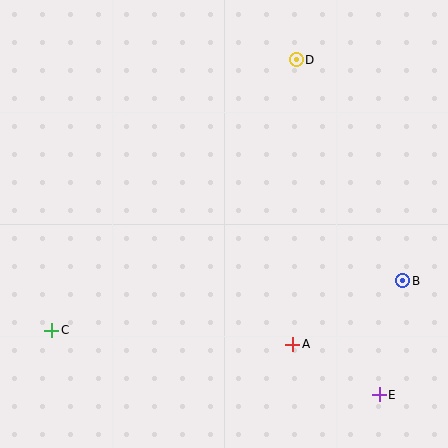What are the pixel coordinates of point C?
Point C is at (52, 330).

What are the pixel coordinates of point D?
Point D is at (296, 60).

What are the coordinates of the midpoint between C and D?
The midpoint between C and D is at (174, 195).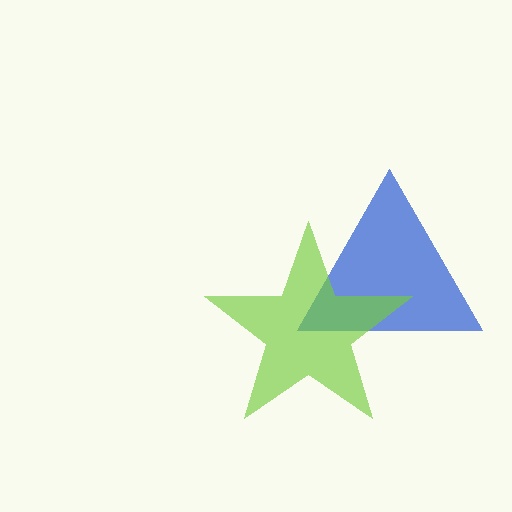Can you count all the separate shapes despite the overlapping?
Yes, there are 2 separate shapes.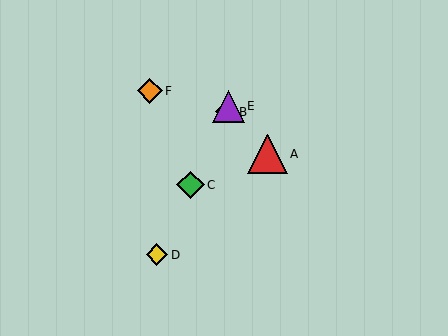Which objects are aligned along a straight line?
Objects B, C, D, E are aligned along a straight line.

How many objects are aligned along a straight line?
4 objects (B, C, D, E) are aligned along a straight line.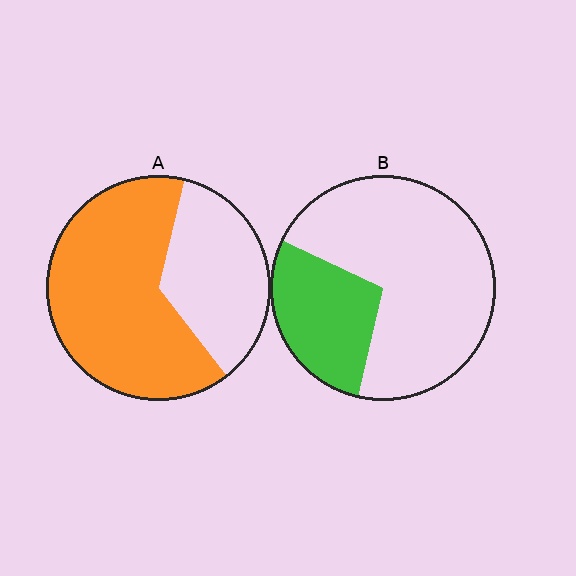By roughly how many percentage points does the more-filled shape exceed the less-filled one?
By roughly 35 percentage points (A over B).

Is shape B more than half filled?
No.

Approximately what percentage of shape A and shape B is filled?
A is approximately 65% and B is approximately 30%.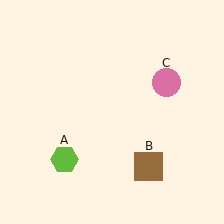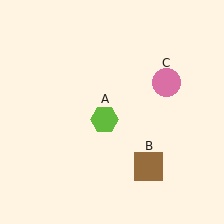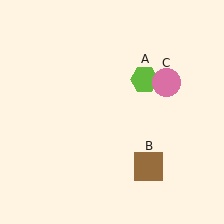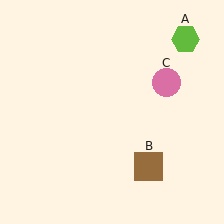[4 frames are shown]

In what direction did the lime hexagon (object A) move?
The lime hexagon (object A) moved up and to the right.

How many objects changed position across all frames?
1 object changed position: lime hexagon (object A).